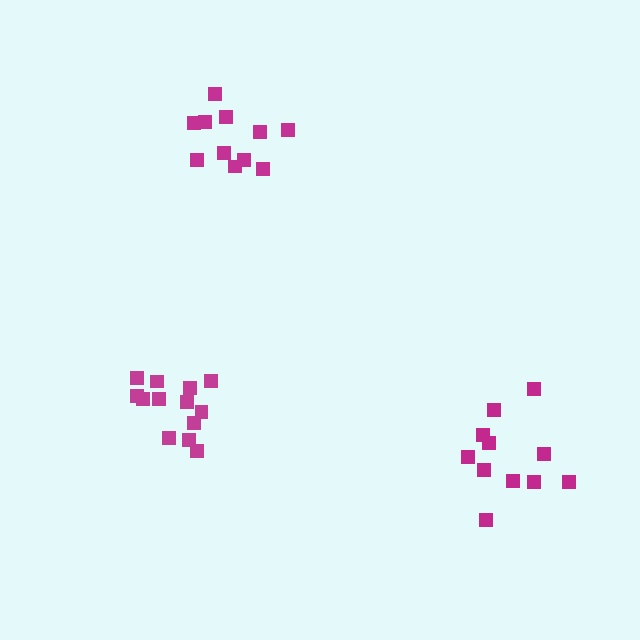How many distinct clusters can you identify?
There are 3 distinct clusters.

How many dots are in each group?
Group 1: 13 dots, Group 2: 11 dots, Group 3: 11 dots (35 total).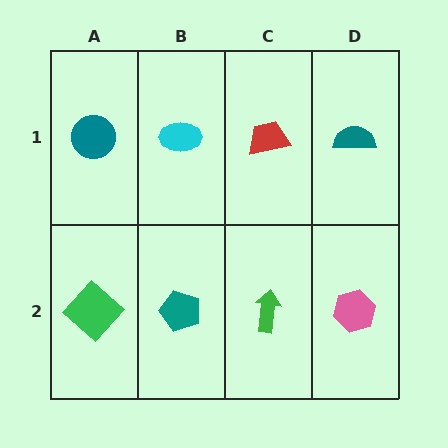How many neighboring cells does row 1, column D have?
2.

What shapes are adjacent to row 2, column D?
A teal semicircle (row 1, column D), a green arrow (row 2, column C).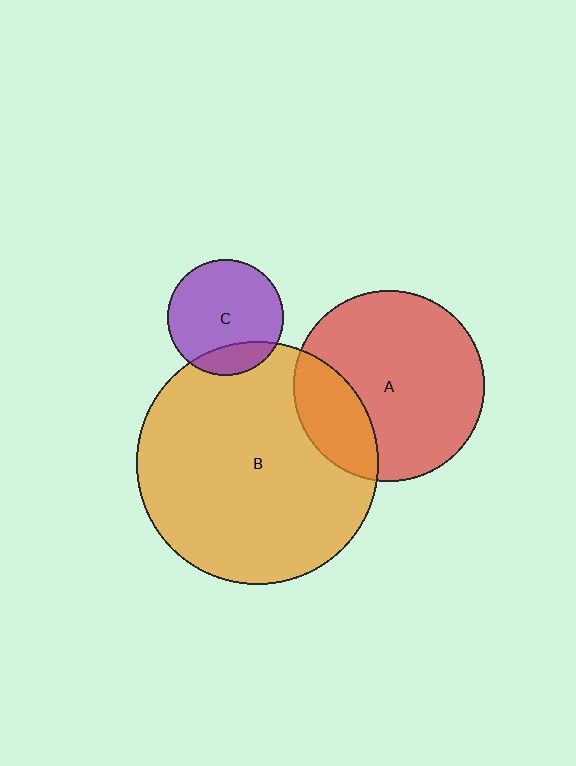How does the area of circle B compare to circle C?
Approximately 4.4 times.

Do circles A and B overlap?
Yes.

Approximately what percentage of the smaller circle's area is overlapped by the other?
Approximately 25%.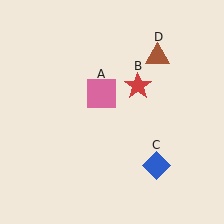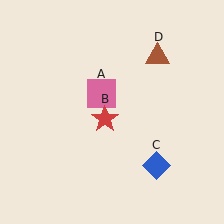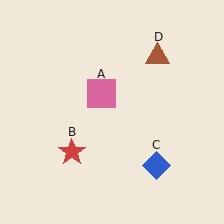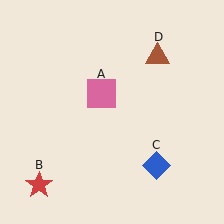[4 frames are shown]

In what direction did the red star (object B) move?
The red star (object B) moved down and to the left.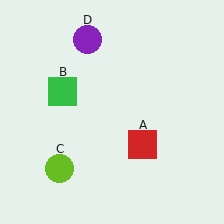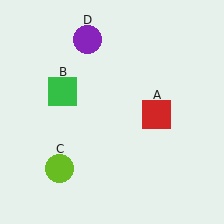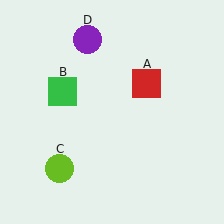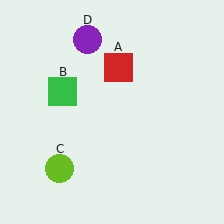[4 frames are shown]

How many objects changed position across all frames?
1 object changed position: red square (object A).